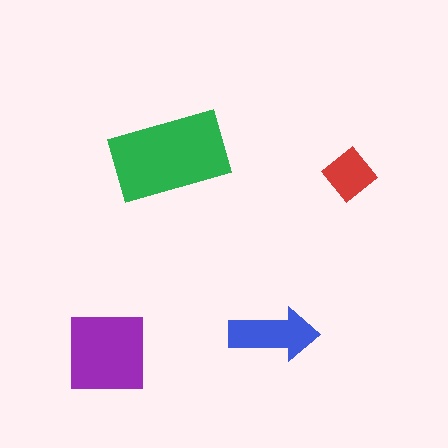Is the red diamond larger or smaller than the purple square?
Smaller.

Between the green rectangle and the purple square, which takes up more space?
The green rectangle.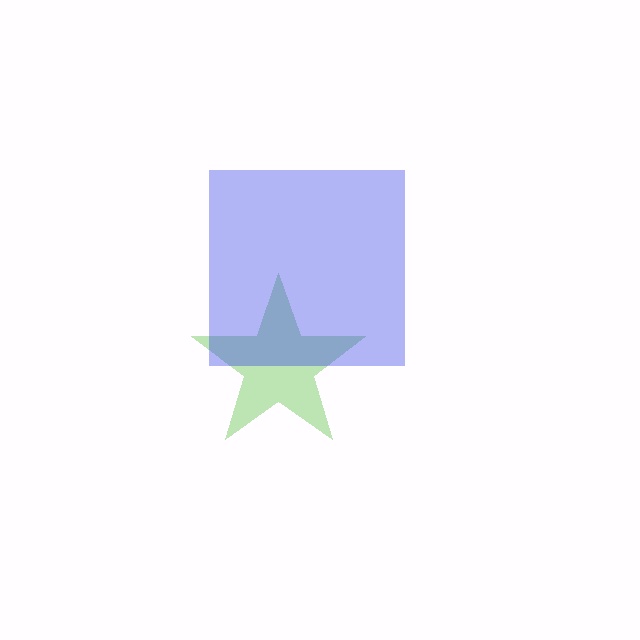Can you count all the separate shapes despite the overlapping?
Yes, there are 2 separate shapes.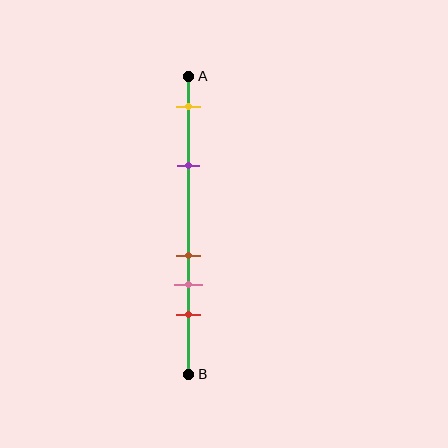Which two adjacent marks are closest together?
The brown and pink marks are the closest adjacent pair.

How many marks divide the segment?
There are 5 marks dividing the segment.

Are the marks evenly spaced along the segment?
No, the marks are not evenly spaced.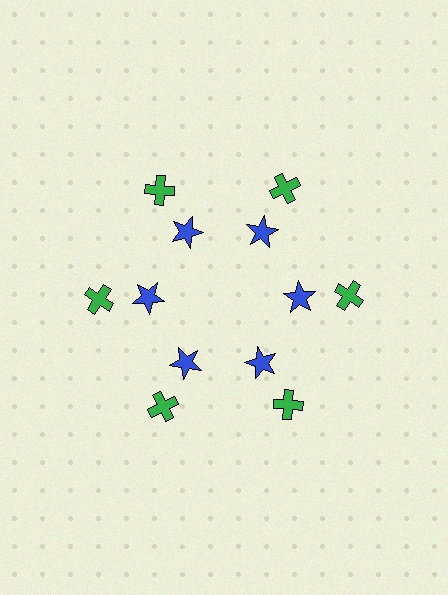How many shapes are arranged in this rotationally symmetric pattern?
There are 12 shapes, arranged in 6 groups of 2.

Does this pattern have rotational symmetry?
Yes, this pattern has 6-fold rotational symmetry. It looks the same after rotating 60 degrees around the center.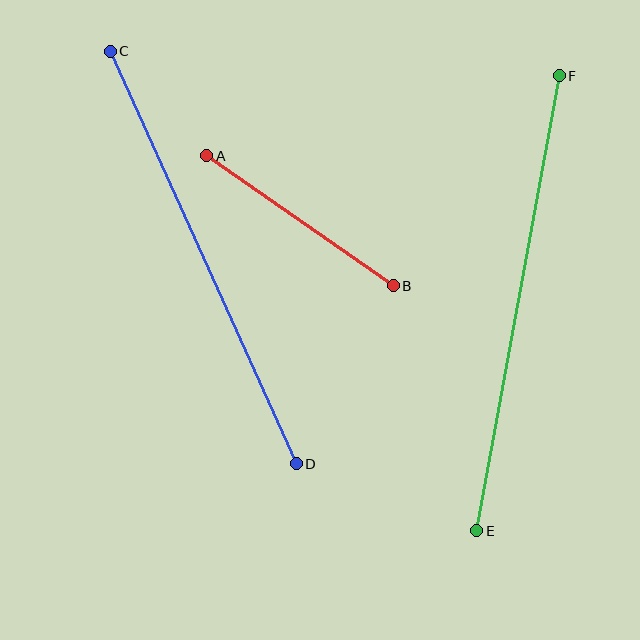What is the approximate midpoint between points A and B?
The midpoint is at approximately (300, 221) pixels.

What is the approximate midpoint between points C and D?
The midpoint is at approximately (203, 258) pixels.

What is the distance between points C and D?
The distance is approximately 452 pixels.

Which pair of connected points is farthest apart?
Points E and F are farthest apart.